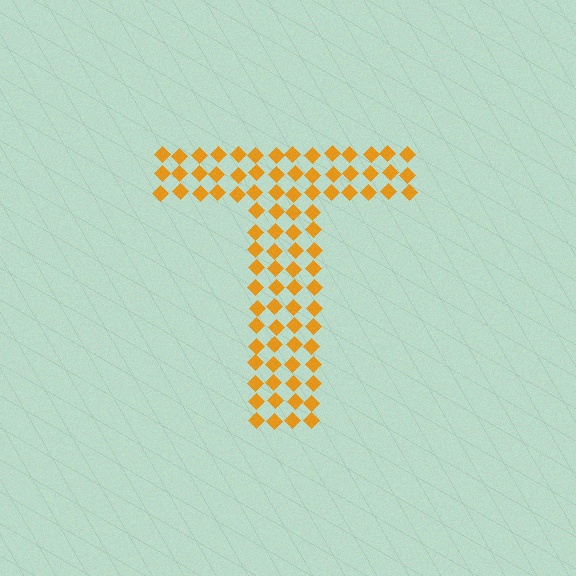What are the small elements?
The small elements are diamonds.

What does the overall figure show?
The overall figure shows the letter T.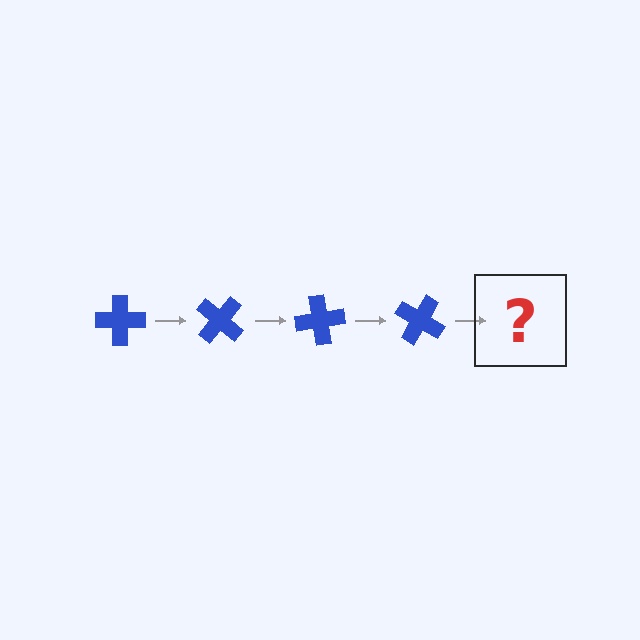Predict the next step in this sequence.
The next step is a blue cross rotated 160 degrees.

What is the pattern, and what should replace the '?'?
The pattern is that the cross rotates 40 degrees each step. The '?' should be a blue cross rotated 160 degrees.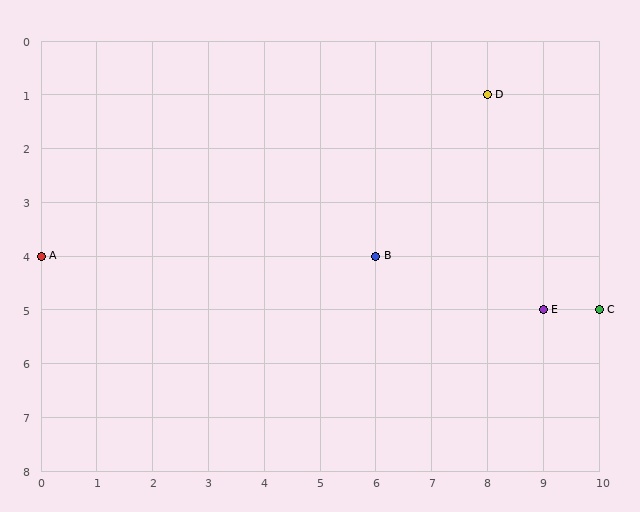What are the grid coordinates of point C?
Point C is at grid coordinates (10, 5).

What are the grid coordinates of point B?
Point B is at grid coordinates (6, 4).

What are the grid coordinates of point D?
Point D is at grid coordinates (8, 1).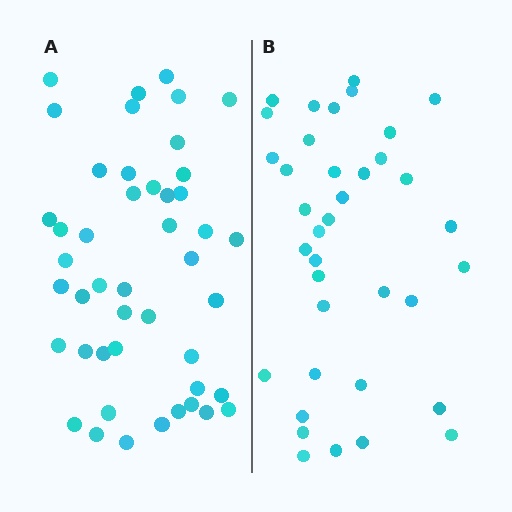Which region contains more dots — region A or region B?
Region A (the left region) has more dots.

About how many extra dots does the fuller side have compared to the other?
Region A has roughly 8 or so more dots than region B.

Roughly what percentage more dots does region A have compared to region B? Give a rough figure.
About 25% more.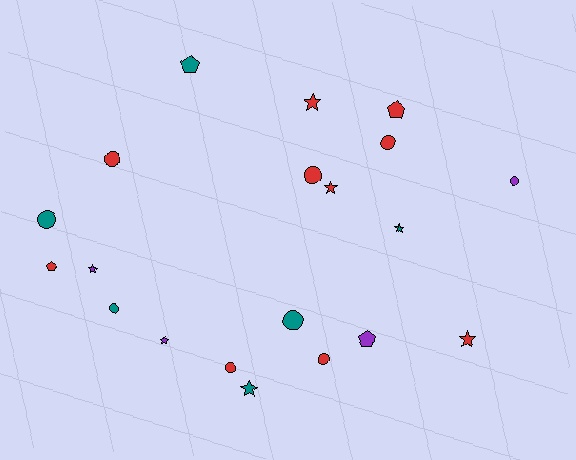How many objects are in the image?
There are 20 objects.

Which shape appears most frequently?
Circle, with 9 objects.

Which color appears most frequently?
Red, with 10 objects.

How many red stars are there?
There are 3 red stars.